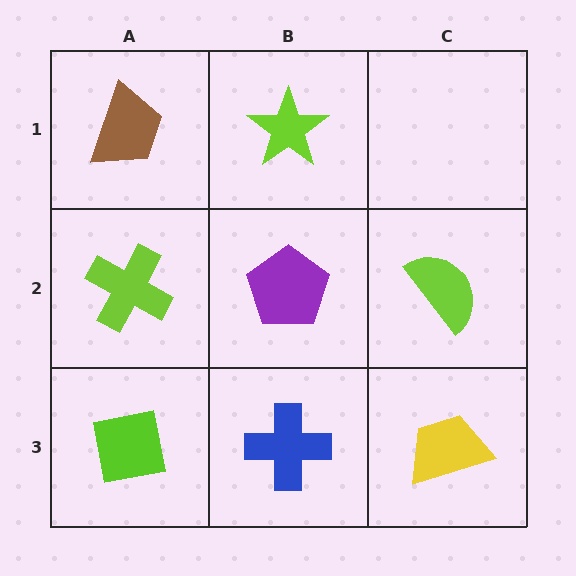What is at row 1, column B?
A lime star.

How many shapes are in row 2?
3 shapes.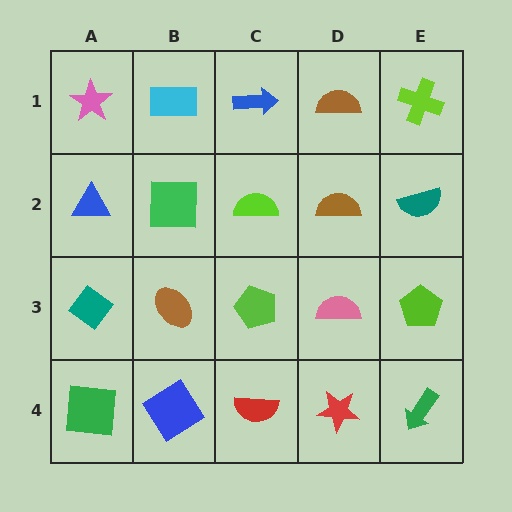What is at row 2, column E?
A teal semicircle.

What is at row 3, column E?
A lime pentagon.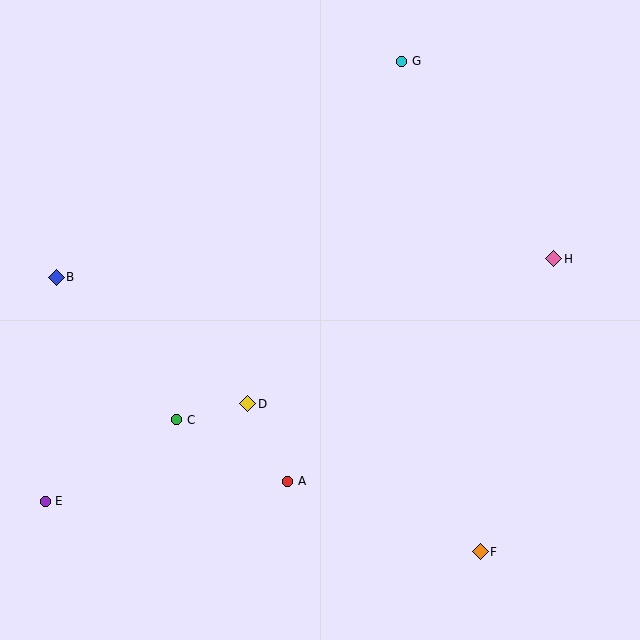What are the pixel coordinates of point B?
Point B is at (56, 277).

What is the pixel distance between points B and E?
The distance between B and E is 224 pixels.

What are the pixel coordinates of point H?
Point H is at (554, 259).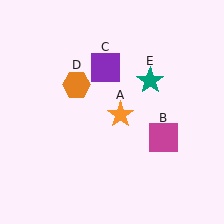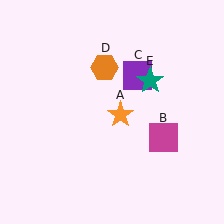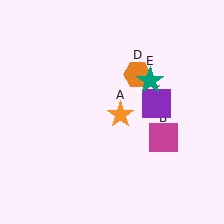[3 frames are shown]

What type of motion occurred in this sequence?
The purple square (object C), orange hexagon (object D) rotated clockwise around the center of the scene.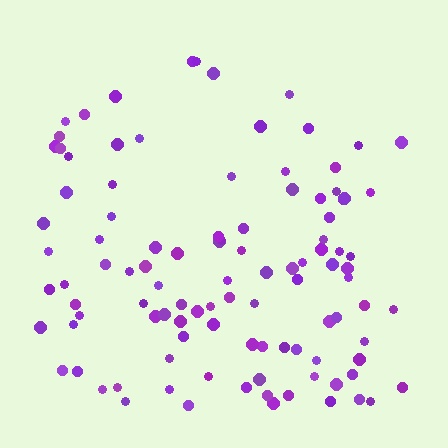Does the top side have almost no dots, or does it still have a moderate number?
Still a moderate number, just noticeably fewer than the bottom.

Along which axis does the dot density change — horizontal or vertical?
Vertical.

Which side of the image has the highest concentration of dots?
The bottom.